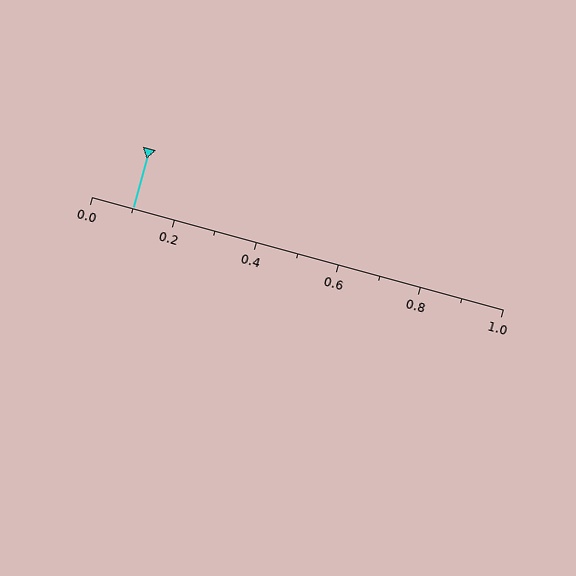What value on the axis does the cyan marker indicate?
The marker indicates approximately 0.1.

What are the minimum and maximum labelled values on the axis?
The axis runs from 0.0 to 1.0.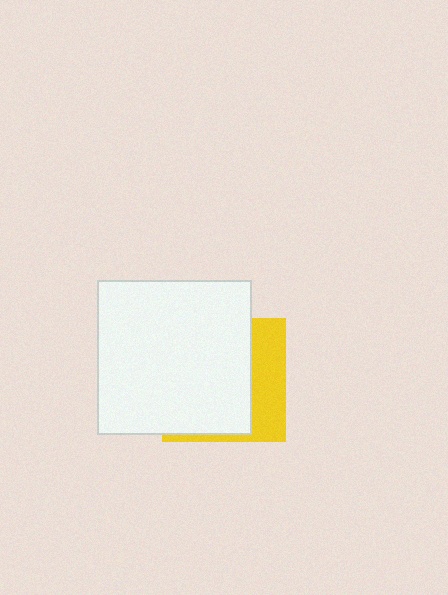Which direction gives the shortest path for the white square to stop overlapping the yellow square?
Moving left gives the shortest separation.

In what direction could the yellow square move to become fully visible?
The yellow square could move right. That would shift it out from behind the white square entirely.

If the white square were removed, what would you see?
You would see the complete yellow square.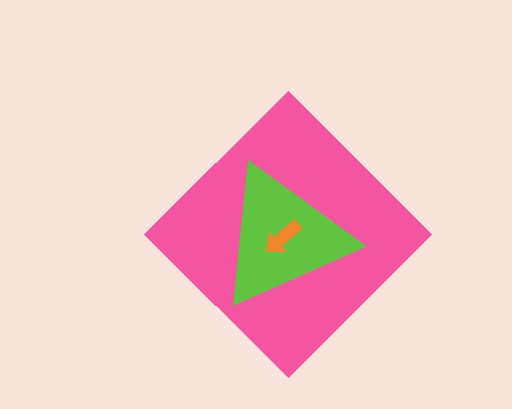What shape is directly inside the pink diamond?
The lime triangle.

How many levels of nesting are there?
3.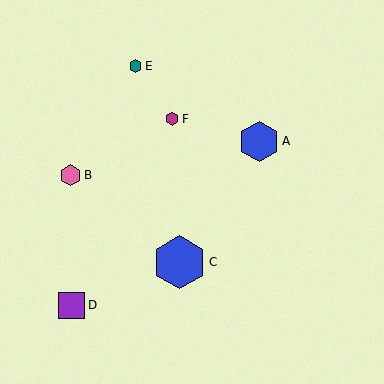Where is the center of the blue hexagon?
The center of the blue hexagon is at (259, 141).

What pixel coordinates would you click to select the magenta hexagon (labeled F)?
Click at (172, 119) to select the magenta hexagon F.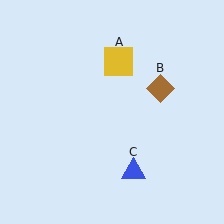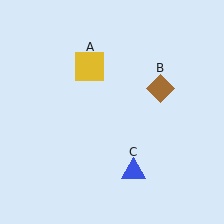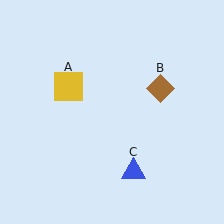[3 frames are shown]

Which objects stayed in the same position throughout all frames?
Brown diamond (object B) and blue triangle (object C) remained stationary.